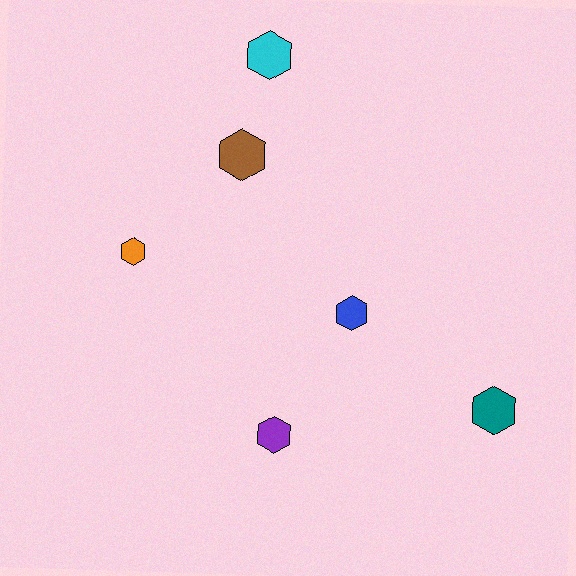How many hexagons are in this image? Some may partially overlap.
There are 6 hexagons.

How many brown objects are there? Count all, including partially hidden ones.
There is 1 brown object.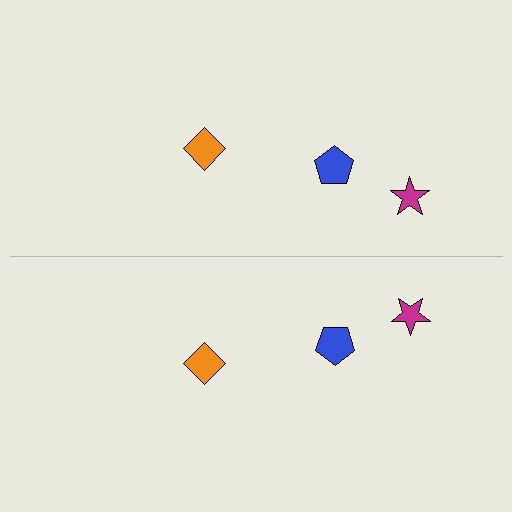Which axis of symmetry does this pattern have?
The pattern has a horizontal axis of symmetry running through the center of the image.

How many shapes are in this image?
There are 6 shapes in this image.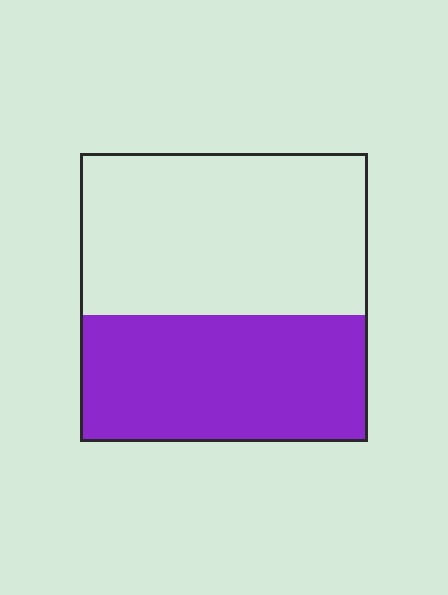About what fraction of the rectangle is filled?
About two fifths (2/5).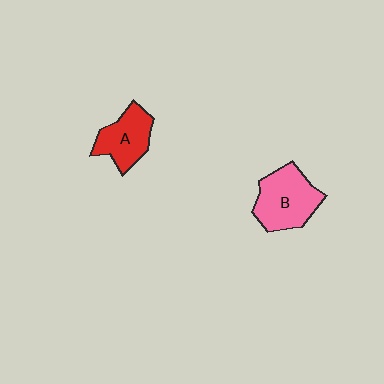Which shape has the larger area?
Shape B (pink).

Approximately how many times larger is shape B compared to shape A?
Approximately 1.3 times.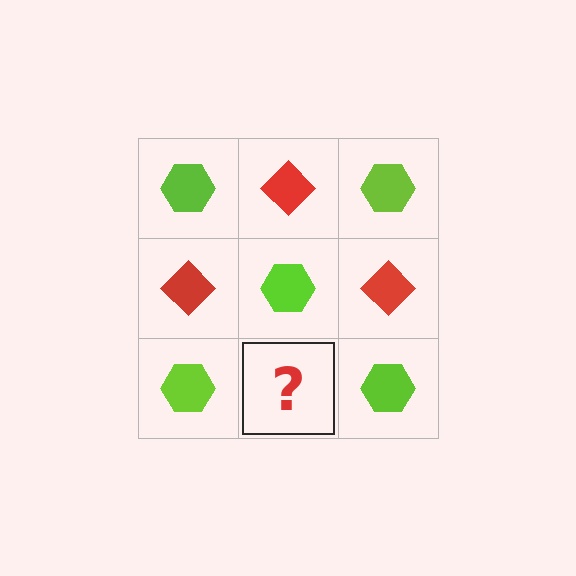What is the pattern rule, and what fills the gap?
The rule is that it alternates lime hexagon and red diamond in a checkerboard pattern. The gap should be filled with a red diamond.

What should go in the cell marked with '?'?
The missing cell should contain a red diamond.